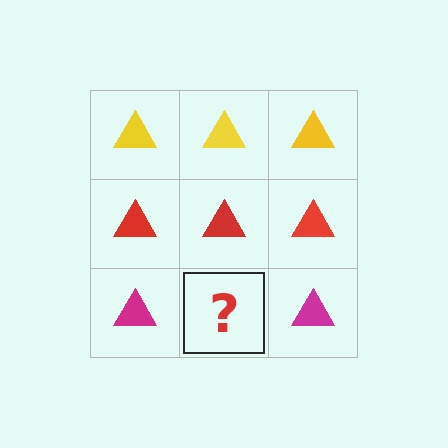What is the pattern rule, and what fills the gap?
The rule is that each row has a consistent color. The gap should be filled with a magenta triangle.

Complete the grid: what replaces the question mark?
The question mark should be replaced with a magenta triangle.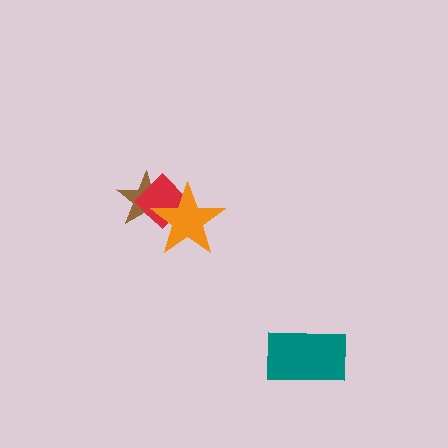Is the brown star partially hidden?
Yes, it is partially covered by another shape.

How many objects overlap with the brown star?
2 objects overlap with the brown star.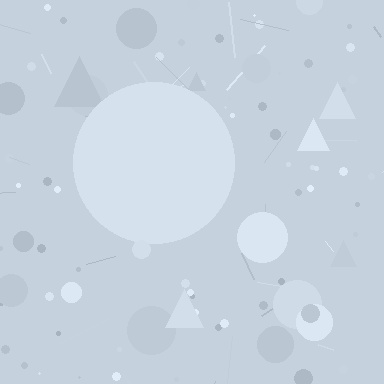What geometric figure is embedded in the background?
A circle is embedded in the background.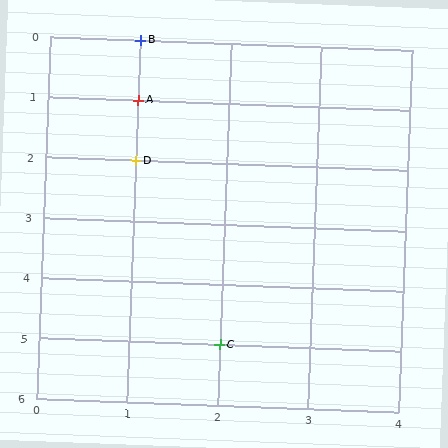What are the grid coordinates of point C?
Point C is at grid coordinates (2, 5).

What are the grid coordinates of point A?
Point A is at grid coordinates (1, 1).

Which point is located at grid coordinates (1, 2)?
Point D is at (1, 2).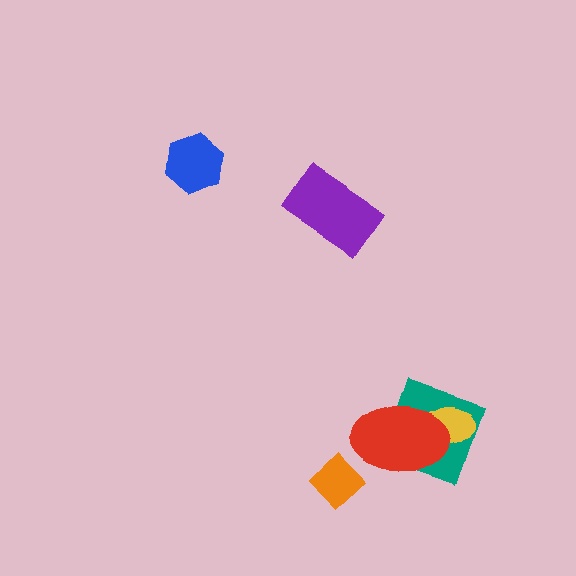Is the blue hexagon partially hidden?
No, no other shape covers it.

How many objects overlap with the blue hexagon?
0 objects overlap with the blue hexagon.